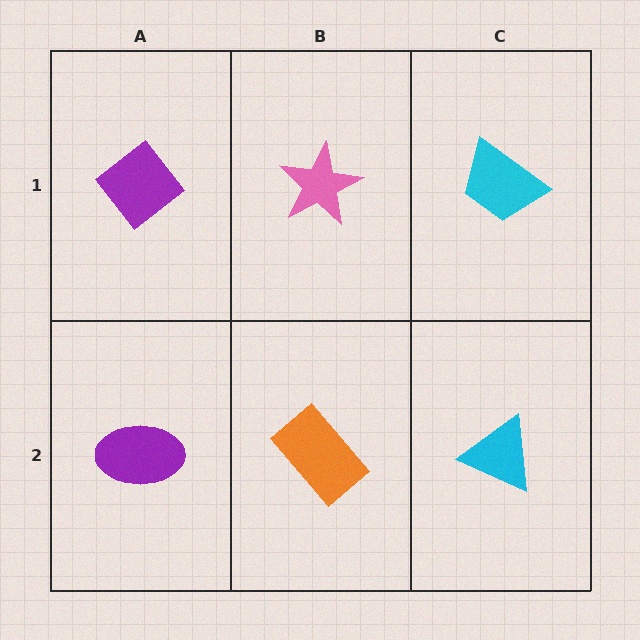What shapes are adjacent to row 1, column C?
A cyan triangle (row 2, column C), a pink star (row 1, column B).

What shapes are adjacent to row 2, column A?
A purple diamond (row 1, column A), an orange rectangle (row 2, column B).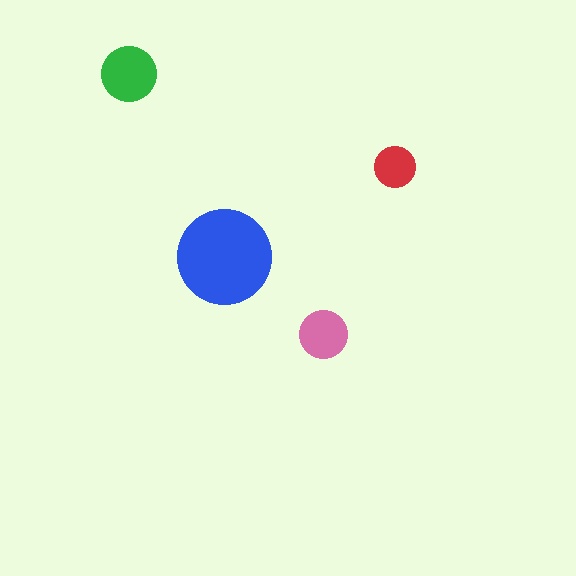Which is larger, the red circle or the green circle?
The green one.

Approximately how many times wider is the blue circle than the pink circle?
About 2 times wider.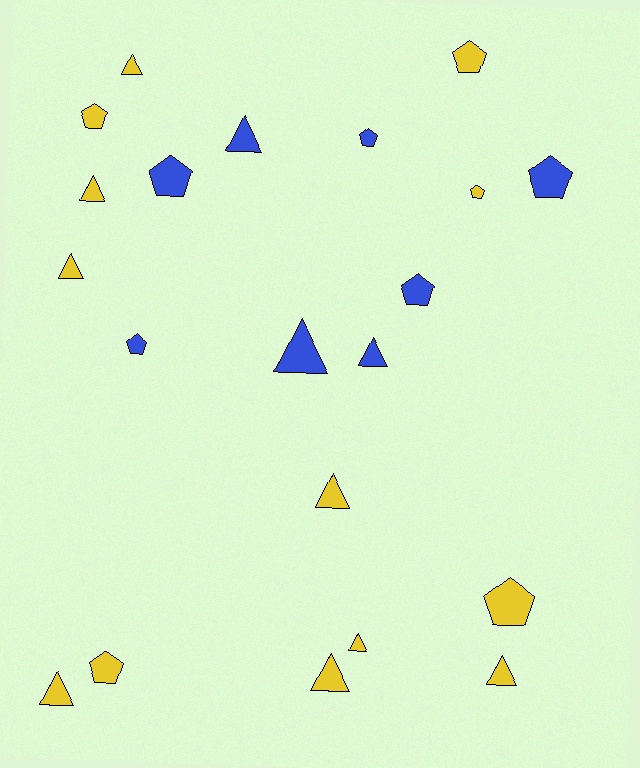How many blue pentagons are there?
There are 5 blue pentagons.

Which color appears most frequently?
Yellow, with 13 objects.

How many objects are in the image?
There are 21 objects.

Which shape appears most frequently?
Triangle, with 11 objects.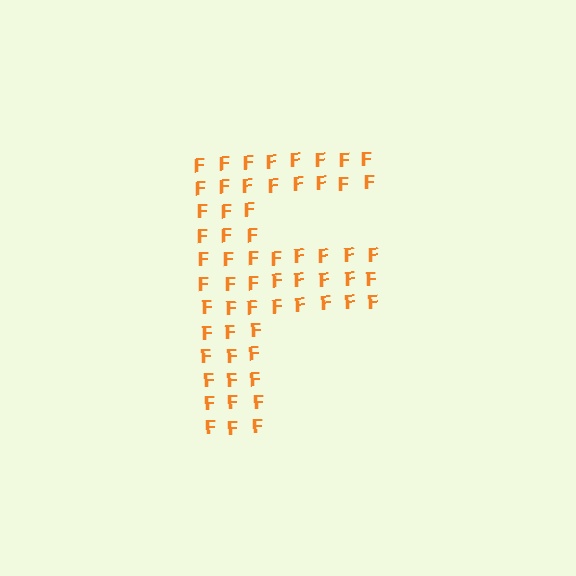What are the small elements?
The small elements are letter F's.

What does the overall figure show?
The overall figure shows the letter F.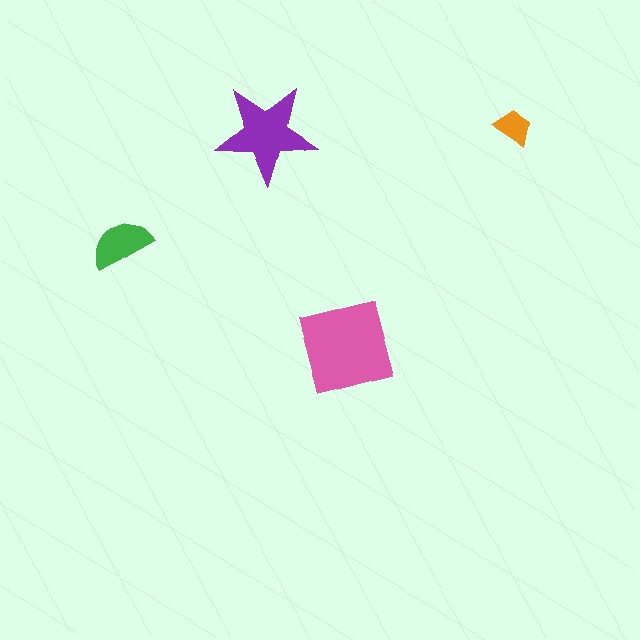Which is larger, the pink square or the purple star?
The pink square.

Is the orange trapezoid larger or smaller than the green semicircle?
Smaller.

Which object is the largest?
The pink square.